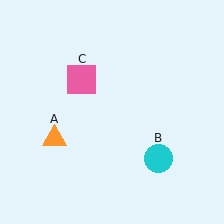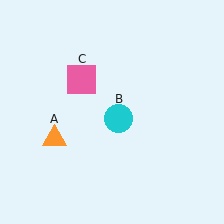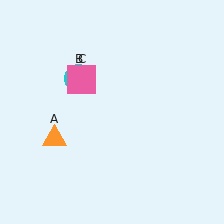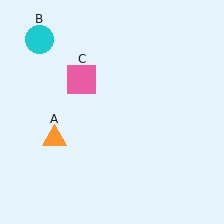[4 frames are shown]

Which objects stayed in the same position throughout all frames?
Orange triangle (object A) and pink square (object C) remained stationary.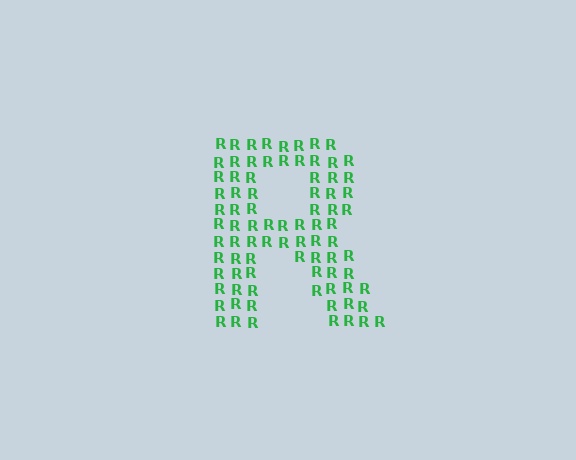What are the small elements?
The small elements are letter R's.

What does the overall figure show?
The overall figure shows the letter R.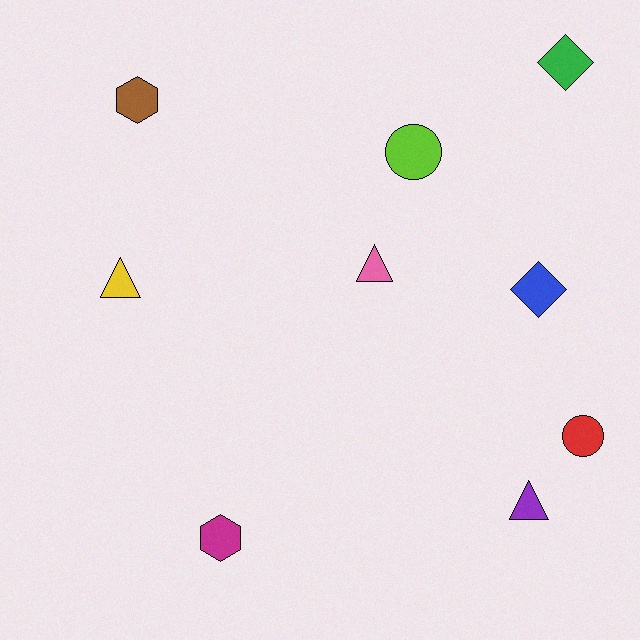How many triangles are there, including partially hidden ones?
There are 3 triangles.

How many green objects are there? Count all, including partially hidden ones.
There is 1 green object.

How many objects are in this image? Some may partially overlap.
There are 9 objects.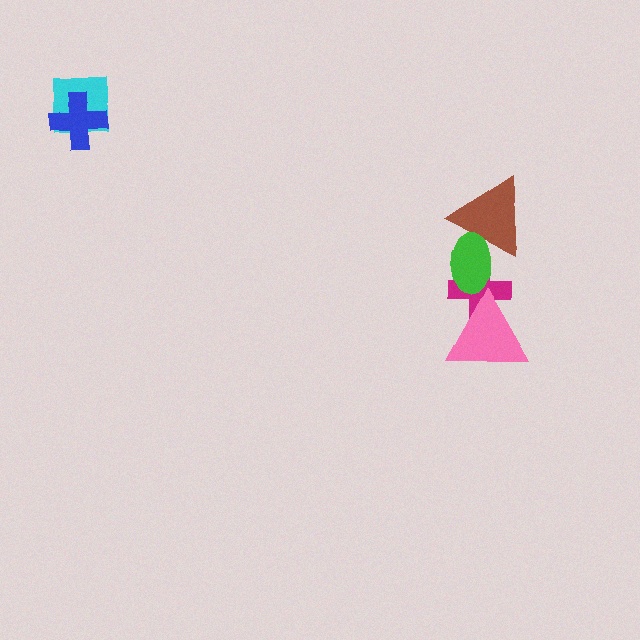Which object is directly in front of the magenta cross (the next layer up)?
The green ellipse is directly in front of the magenta cross.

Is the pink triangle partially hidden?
No, no other shape covers it.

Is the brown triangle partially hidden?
Yes, it is partially covered by another shape.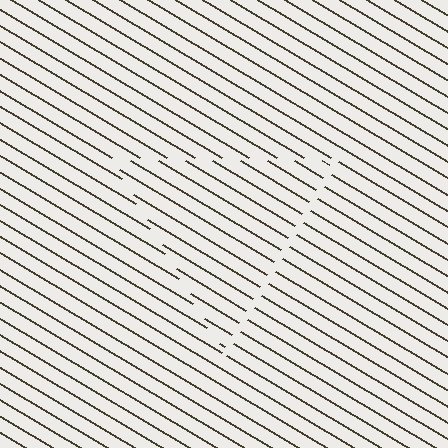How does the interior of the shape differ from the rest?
The interior of the shape contains the same grating, shifted by half a period — the contour is defined by the phase discontinuity where line-ends from the inner and outer gratings abut.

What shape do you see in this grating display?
An illusory triangle. The interior of the shape contains the same grating, shifted by half a period — the contour is defined by the phase discontinuity where line-ends from the inner and outer gratings abut.